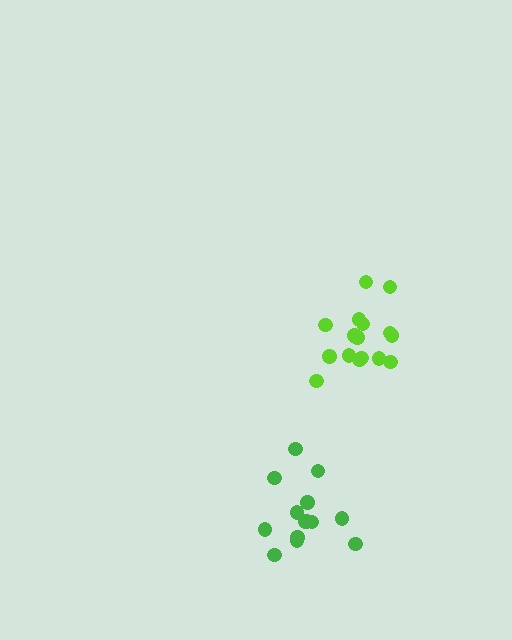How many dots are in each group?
Group 1: 17 dots, Group 2: 14 dots (31 total).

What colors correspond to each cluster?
The clusters are colored: lime, green.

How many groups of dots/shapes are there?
There are 2 groups.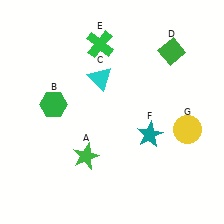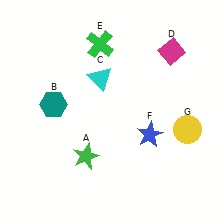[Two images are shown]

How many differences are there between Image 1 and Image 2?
There are 3 differences between the two images.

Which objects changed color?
B changed from green to teal. D changed from green to magenta. F changed from teal to blue.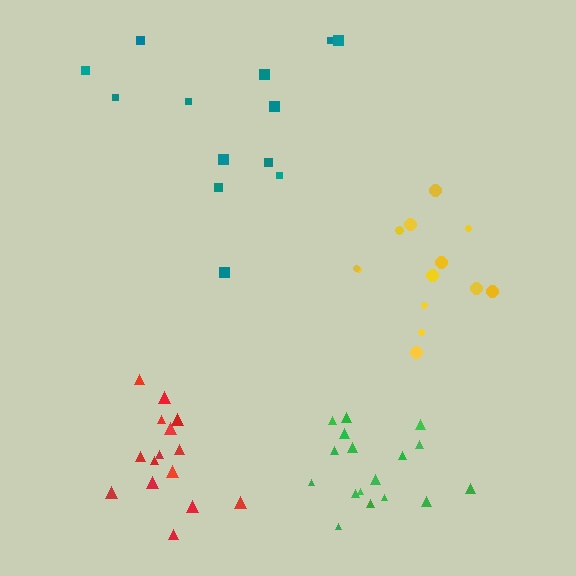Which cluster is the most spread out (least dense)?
Teal.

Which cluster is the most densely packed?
Red.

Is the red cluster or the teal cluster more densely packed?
Red.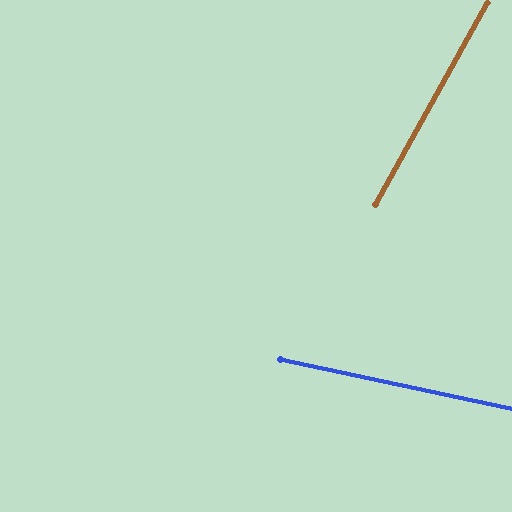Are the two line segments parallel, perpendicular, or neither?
Neither parallel nor perpendicular — they differ by about 73°.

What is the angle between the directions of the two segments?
Approximately 73 degrees.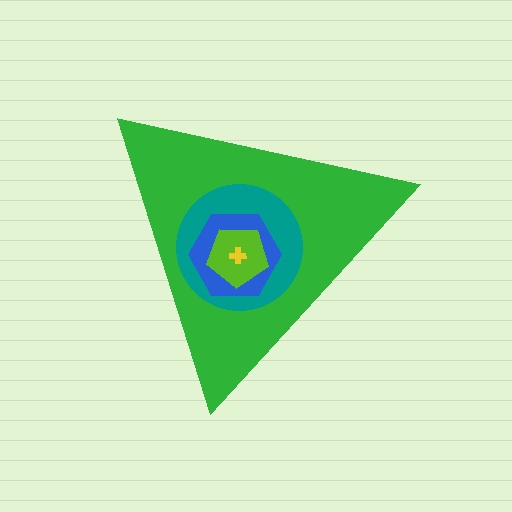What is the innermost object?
The yellow cross.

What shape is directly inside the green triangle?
The teal circle.